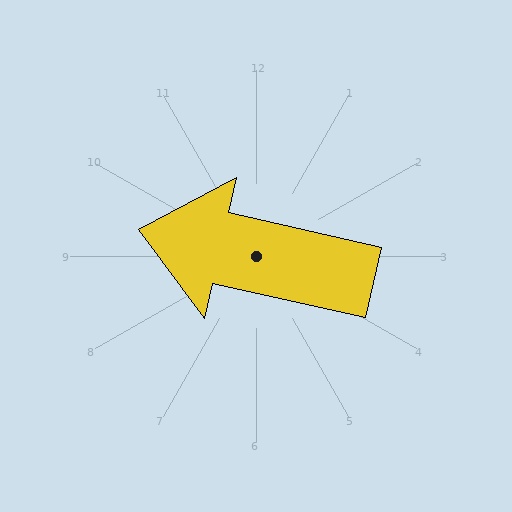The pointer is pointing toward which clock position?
Roughly 9 o'clock.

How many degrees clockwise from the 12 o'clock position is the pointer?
Approximately 283 degrees.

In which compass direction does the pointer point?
West.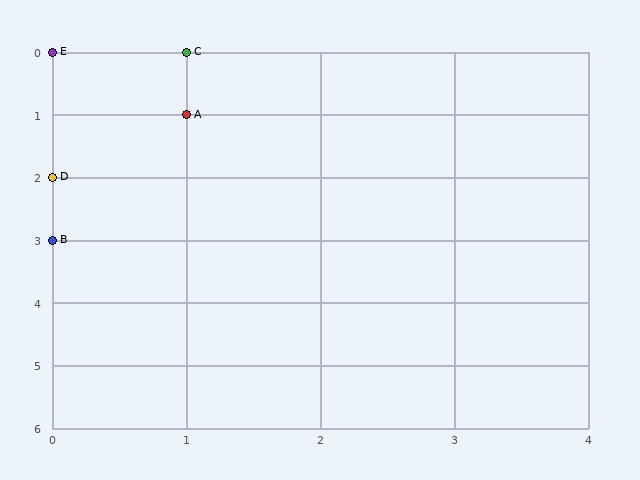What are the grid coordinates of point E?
Point E is at grid coordinates (0, 0).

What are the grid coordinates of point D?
Point D is at grid coordinates (0, 2).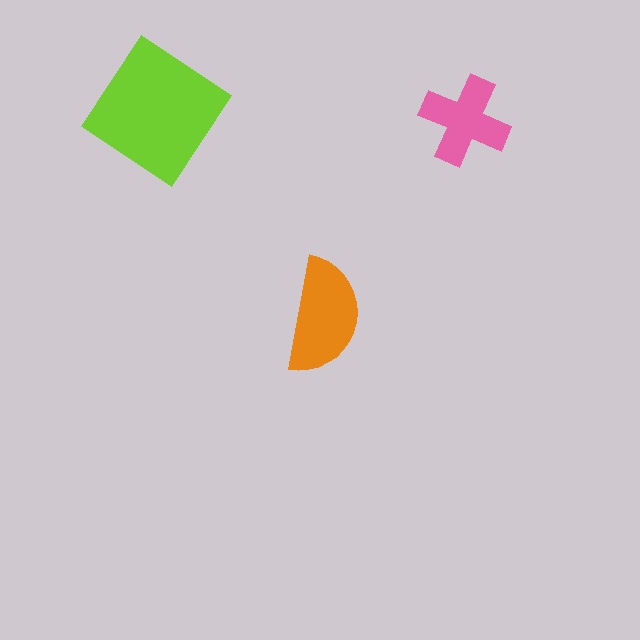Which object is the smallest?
The pink cross.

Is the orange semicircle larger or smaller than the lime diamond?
Smaller.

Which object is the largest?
The lime diamond.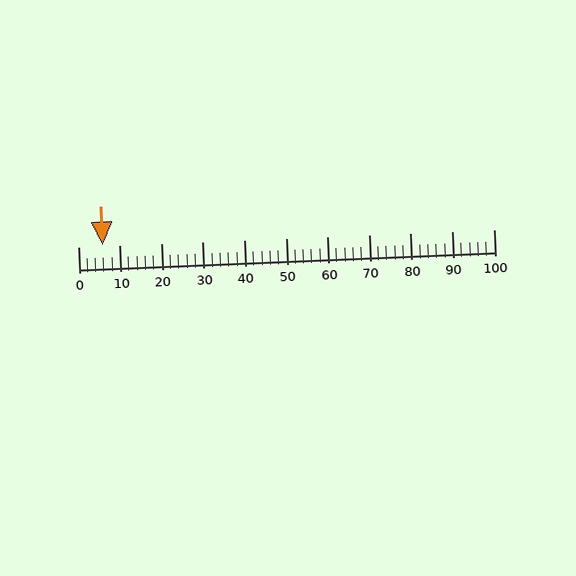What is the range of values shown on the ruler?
The ruler shows values from 0 to 100.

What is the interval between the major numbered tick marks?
The major tick marks are spaced 10 units apart.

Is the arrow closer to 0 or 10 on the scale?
The arrow is closer to 10.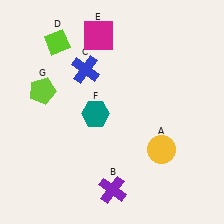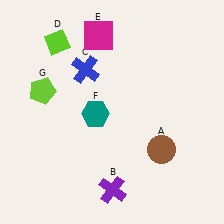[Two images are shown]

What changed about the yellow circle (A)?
In Image 1, A is yellow. In Image 2, it changed to brown.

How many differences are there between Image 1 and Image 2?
There is 1 difference between the two images.